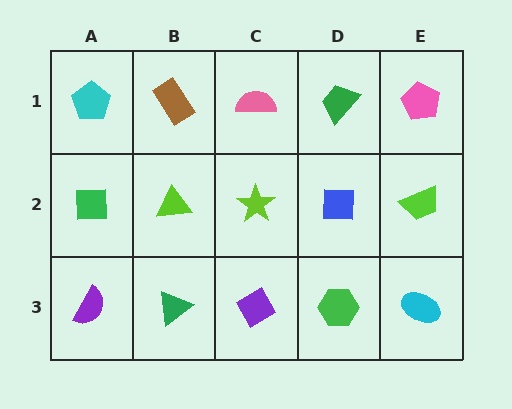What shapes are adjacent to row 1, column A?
A green square (row 2, column A), a brown rectangle (row 1, column B).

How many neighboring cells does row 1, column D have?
3.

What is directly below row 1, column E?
A lime trapezoid.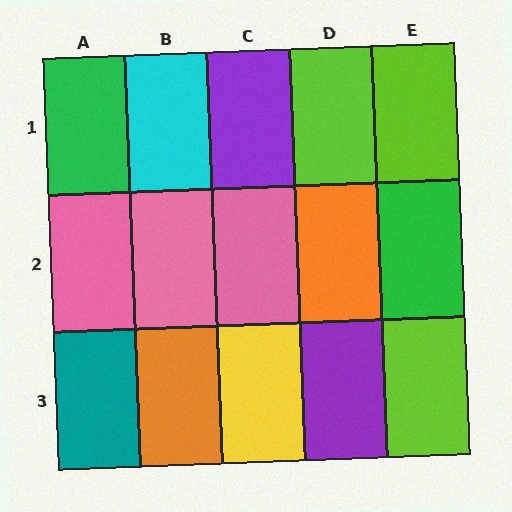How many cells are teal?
1 cell is teal.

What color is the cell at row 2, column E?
Green.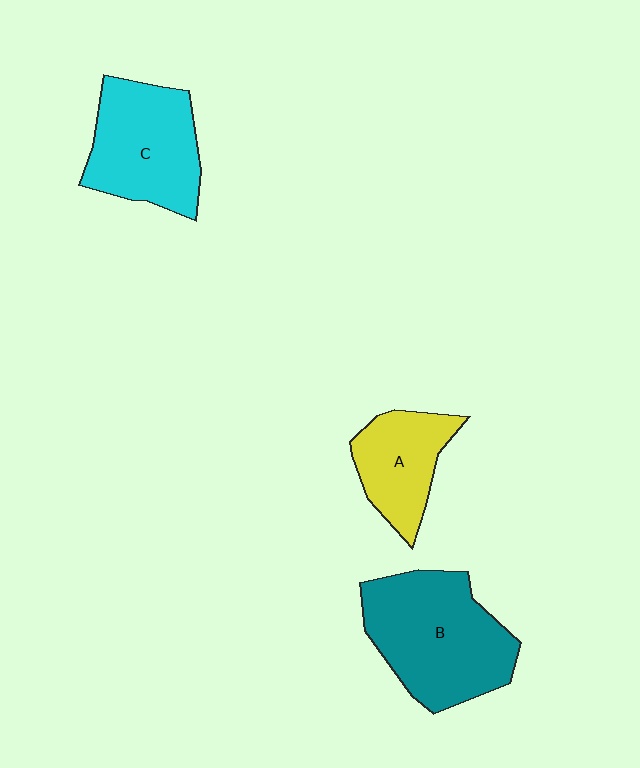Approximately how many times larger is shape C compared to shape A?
Approximately 1.4 times.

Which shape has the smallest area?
Shape A (yellow).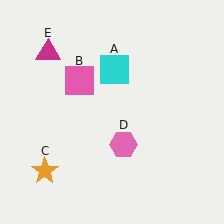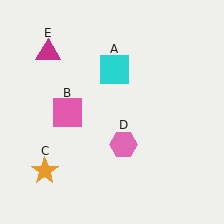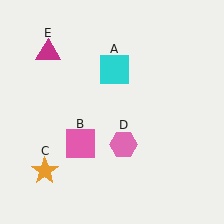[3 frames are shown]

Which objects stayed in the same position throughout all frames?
Cyan square (object A) and orange star (object C) and pink hexagon (object D) and magenta triangle (object E) remained stationary.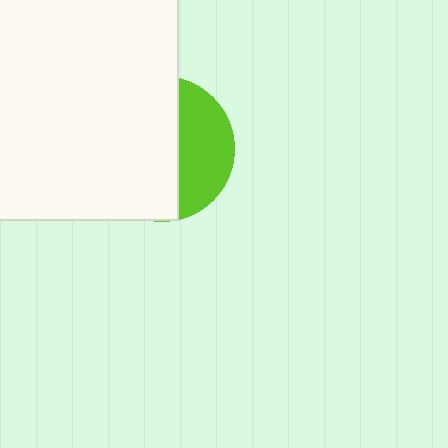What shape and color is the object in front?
The object in front is a white rectangle.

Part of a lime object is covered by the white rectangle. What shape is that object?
It is a circle.